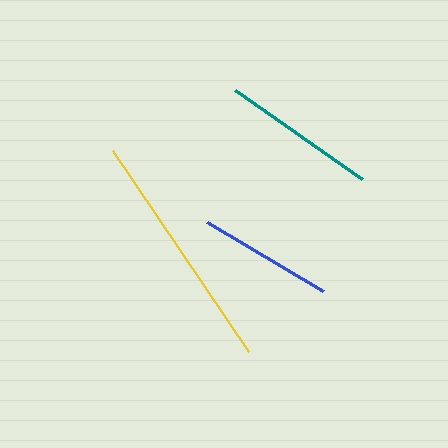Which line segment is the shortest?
The blue line is the shortest at approximately 135 pixels.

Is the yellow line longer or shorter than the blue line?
The yellow line is longer than the blue line.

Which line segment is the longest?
The yellow line is the longest at approximately 242 pixels.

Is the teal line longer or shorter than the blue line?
The teal line is longer than the blue line.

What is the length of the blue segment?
The blue segment is approximately 135 pixels long.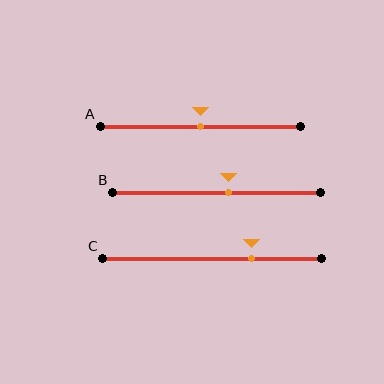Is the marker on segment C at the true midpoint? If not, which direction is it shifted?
No, the marker on segment C is shifted to the right by about 18% of the segment length.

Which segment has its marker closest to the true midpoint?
Segment A has its marker closest to the true midpoint.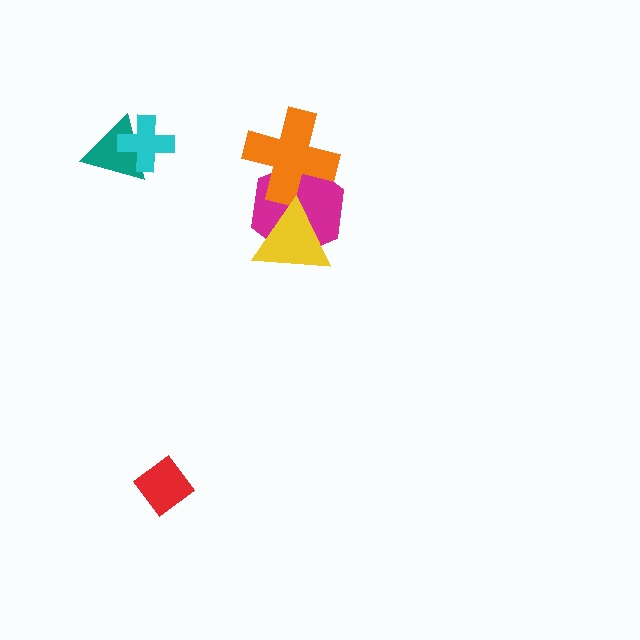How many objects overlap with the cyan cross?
1 object overlaps with the cyan cross.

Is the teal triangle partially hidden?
Yes, it is partially covered by another shape.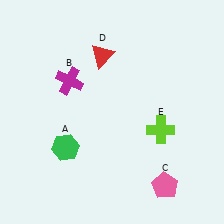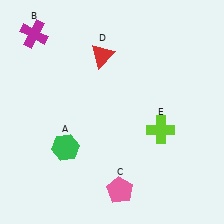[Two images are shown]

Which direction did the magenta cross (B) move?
The magenta cross (B) moved up.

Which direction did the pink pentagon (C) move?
The pink pentagon (C) moved left.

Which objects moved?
The objects that moved are: the magenta cross (B), the pink pentagon (C).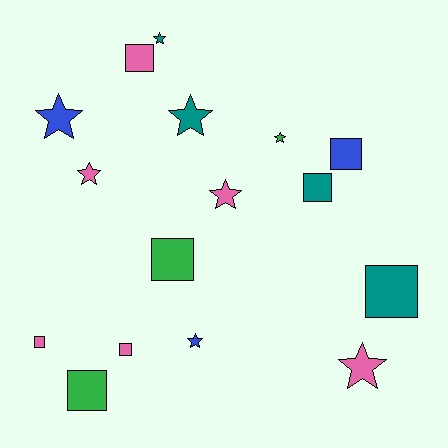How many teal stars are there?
There are 2 teal stars.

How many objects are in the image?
There are 16 objects.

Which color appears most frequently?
Pink, with 6 objects.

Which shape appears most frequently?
Star, with 8 objects.